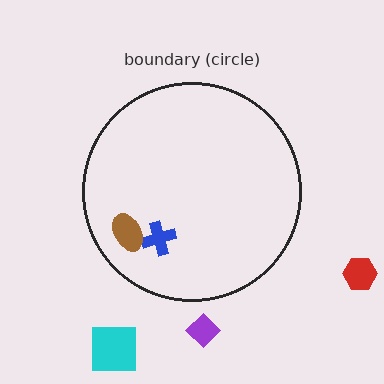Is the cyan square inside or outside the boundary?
Outside.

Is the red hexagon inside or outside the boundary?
Outside.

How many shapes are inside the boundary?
2 inside, 3 outside.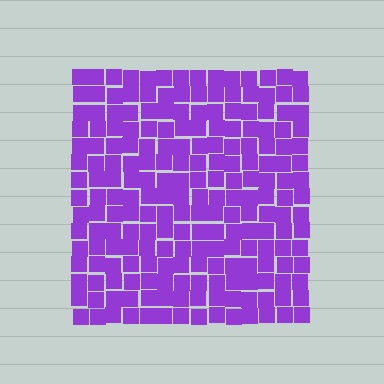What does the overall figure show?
The overall figure shows a square.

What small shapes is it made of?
It is made of small squares.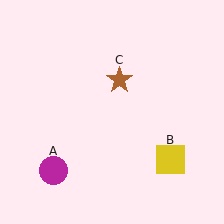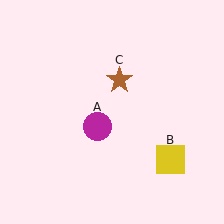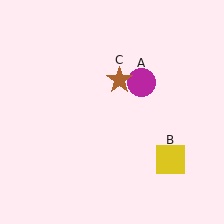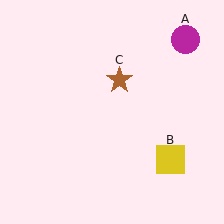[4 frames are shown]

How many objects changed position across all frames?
1 object changed position: magenta circle (object A).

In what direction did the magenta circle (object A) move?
The magenta circle (object A) moved up and to the right.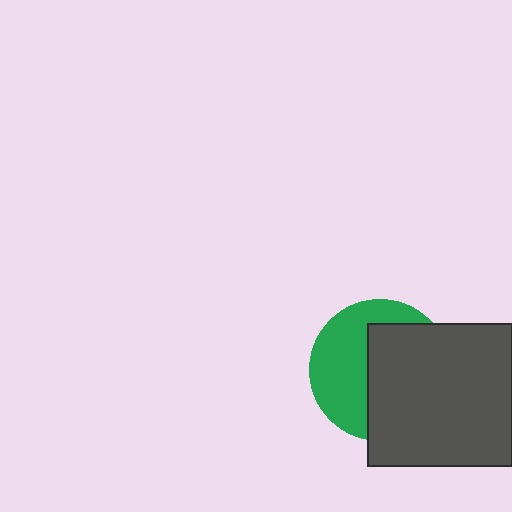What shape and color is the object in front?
The object in front is a dark gray rectangle.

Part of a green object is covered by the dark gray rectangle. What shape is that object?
It is a circle.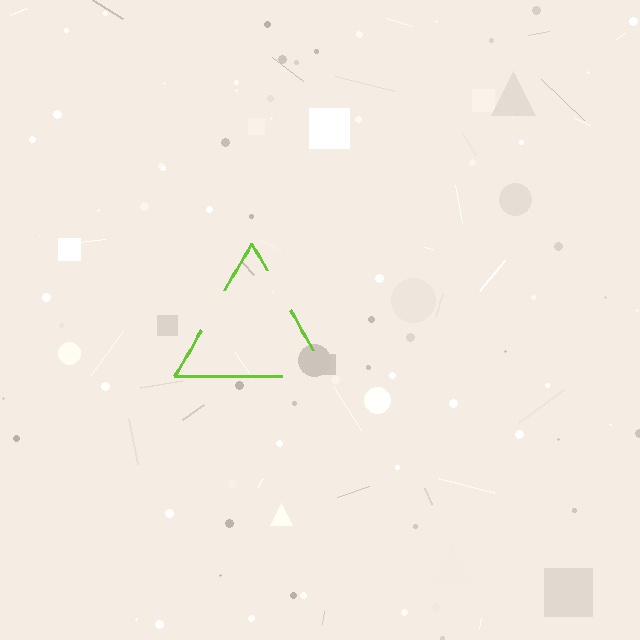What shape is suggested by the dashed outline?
The dashed outline suggests a triangle.